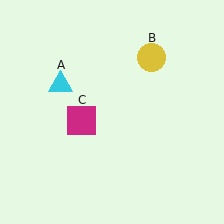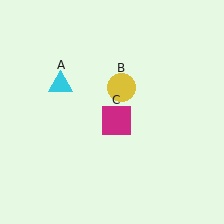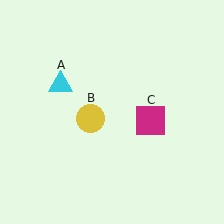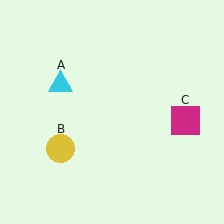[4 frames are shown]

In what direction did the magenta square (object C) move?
The magenta square (object C) moved right.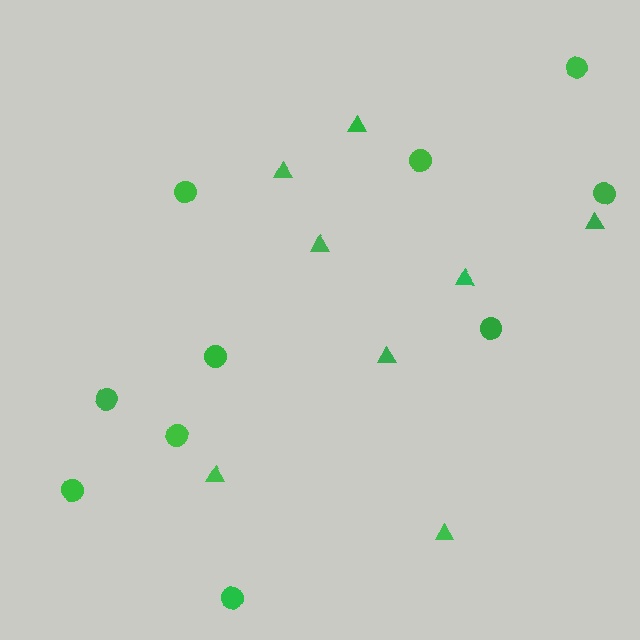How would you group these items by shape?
There are 2 groups: one group of circles (10) and one group of triangles (8).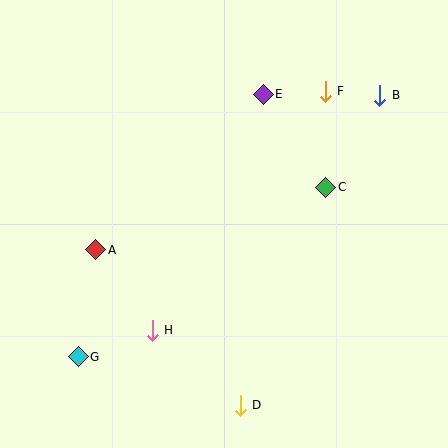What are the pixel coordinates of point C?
Point C is at (326, 188).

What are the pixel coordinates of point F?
Point F is at (325, 91).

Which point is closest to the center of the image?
Point C at (326, 188) is closest to the center.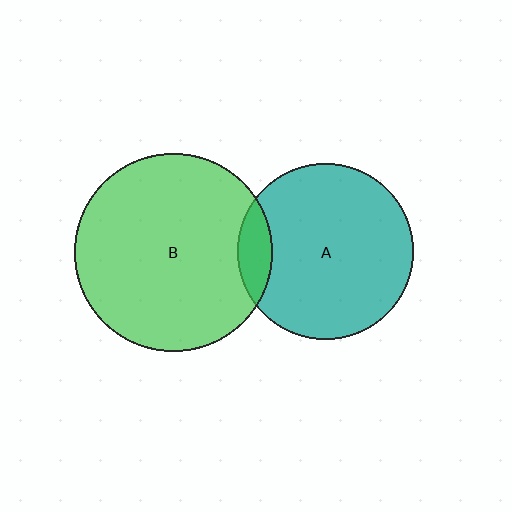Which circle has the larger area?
Circle B (green).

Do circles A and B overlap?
Yes.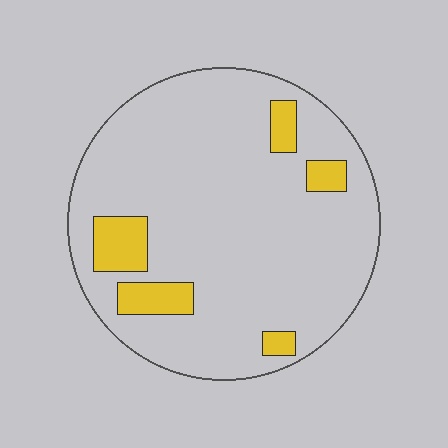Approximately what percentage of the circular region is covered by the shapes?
Approximately 10%.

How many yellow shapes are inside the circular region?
5.